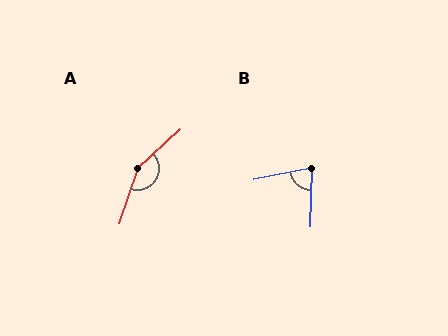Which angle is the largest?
A, at approximately 151 degrees.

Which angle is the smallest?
B, at approximately 77 degrees.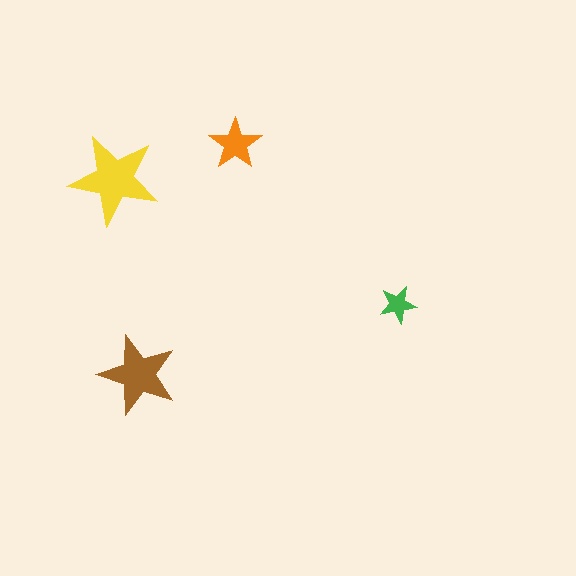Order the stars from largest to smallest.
the yellow one, the brown one, the orange one, the green one.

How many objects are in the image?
There are 4 objects in the image.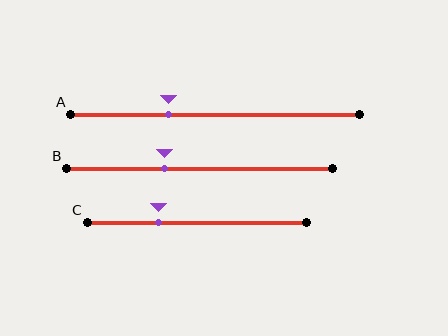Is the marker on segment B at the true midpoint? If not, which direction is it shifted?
No, the marker on segment B is shifted to the left by about 13% of the segment length.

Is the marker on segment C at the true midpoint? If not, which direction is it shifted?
No, the marker on segment C is shifted to the left by about 18% of the segment length.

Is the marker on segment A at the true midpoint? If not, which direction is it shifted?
No, the marker on segment A is shifted to the left by about 16% of the segment length.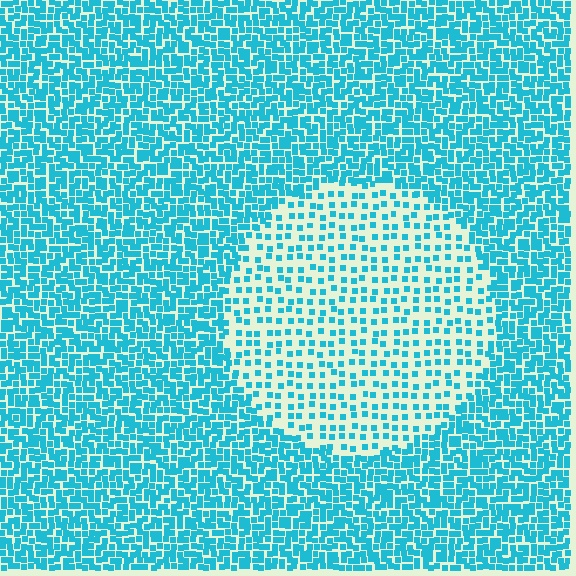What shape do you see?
I see a circle.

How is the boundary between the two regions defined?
The boundary is defined by a change in element density (approximately 2.4x ratio). All elements are the same color, size, and shape.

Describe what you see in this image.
The image contains small cyan elements arranged at two different densities. A circle-shaped region is visible where the elements are less densely packed than the surrounding area.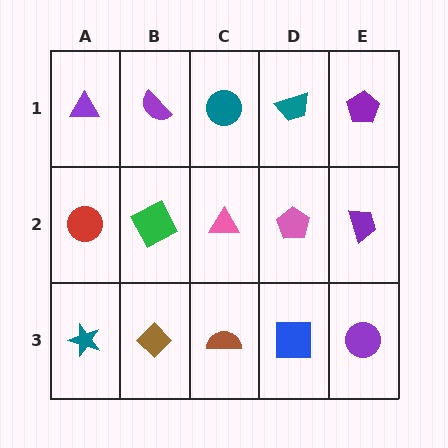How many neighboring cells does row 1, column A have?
2.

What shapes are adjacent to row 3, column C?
A pink triangle (row 2, column C), a brown diamond (row 3, column B), a blue square (row 3, column D).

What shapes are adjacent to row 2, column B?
A purple semicircle (row 1, column B), a brown diamond (row 3, column B), a red circle (row 2, column A), a pink triangle (row 2, column C).